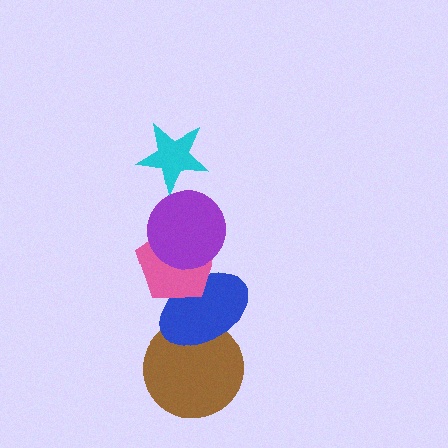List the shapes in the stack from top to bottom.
From top to bottom: the cyan star, the purple circle, the pink pentagon, the blue ellipse, the brown circle.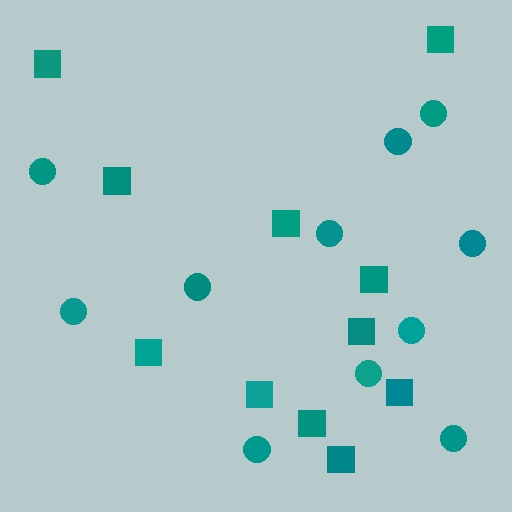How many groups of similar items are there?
There are 2 groups: one group of circles (11) and one group of squares (11).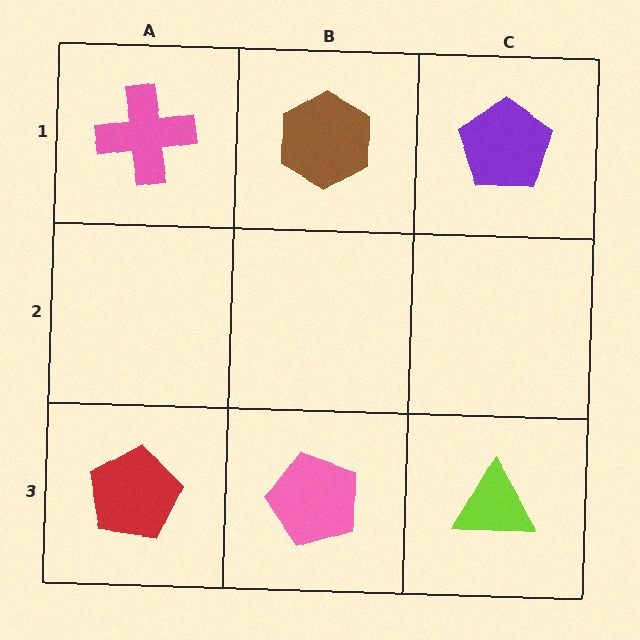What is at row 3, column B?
A pink pentagon.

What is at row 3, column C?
A lime triangle.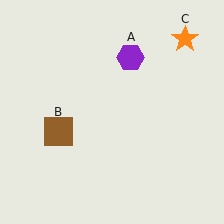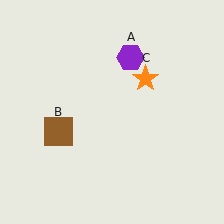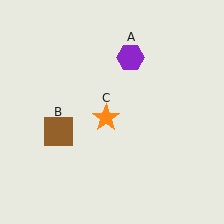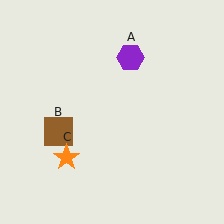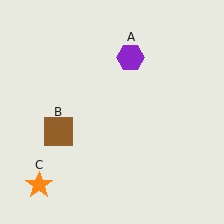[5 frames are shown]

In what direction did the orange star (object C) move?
The orange star (object C) moved down and to the left.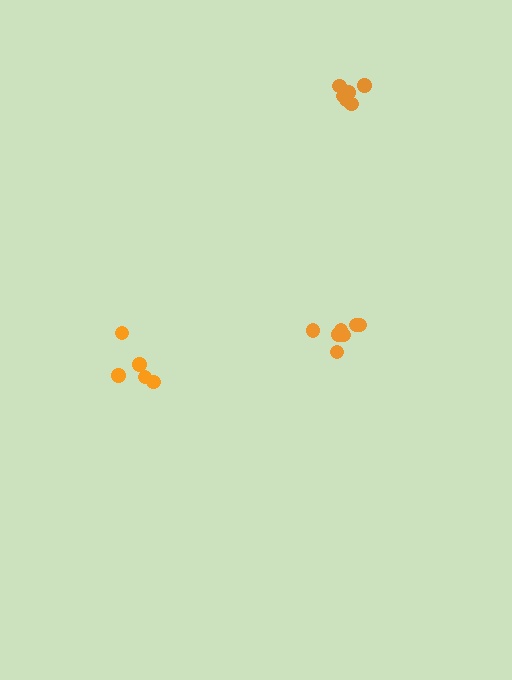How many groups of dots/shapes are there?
There are 3 groups.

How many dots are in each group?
Group 1: 5 dots, Group 2: 6 dots, Group 3: 7 dots (18 total).